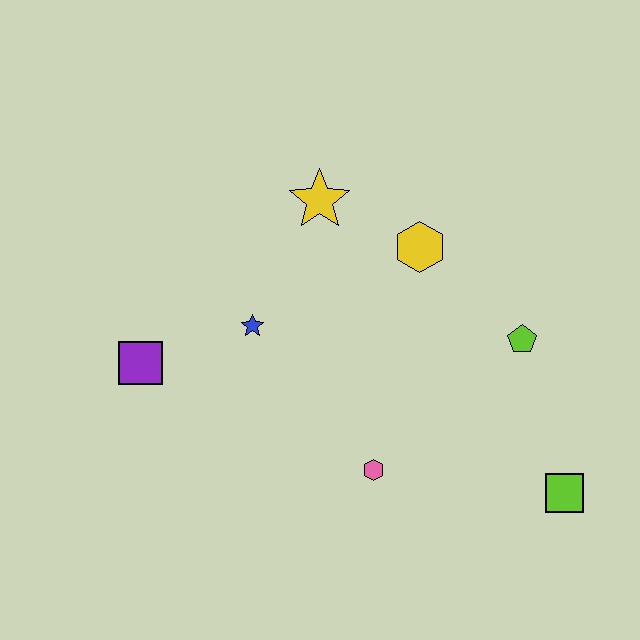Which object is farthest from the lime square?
The purple square is farthest from the lime square.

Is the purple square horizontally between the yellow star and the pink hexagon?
No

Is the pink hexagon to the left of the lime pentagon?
Yes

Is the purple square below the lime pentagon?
Yes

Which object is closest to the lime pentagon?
The yellow hexagon is closest to the lime pentagon.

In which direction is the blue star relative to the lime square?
The blue star is to the left of the lime square.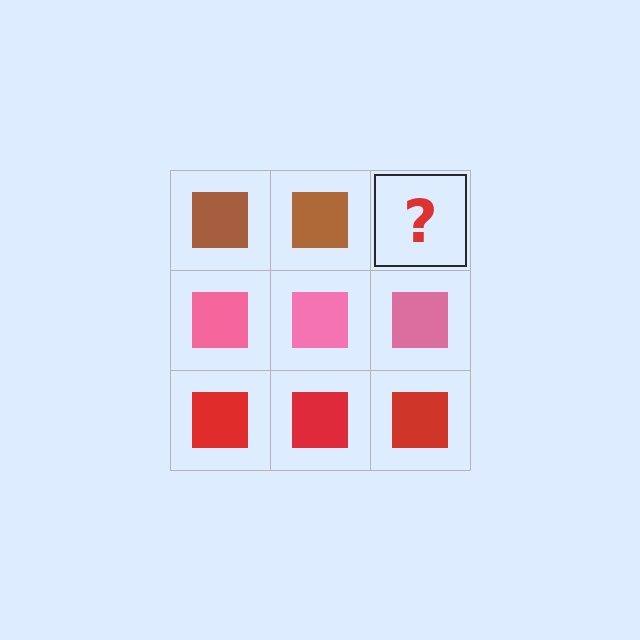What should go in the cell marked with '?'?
The missing cell should contain a brown square.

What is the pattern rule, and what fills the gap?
The rule is that each row has a consistent color. The gap should be filled with a brown square.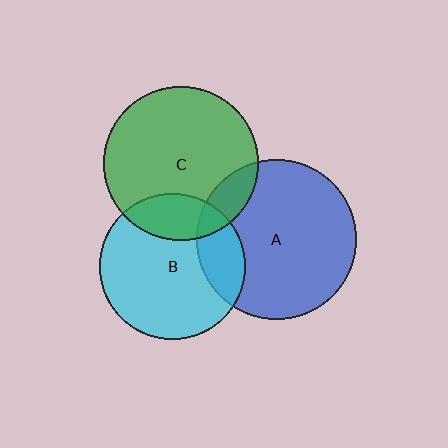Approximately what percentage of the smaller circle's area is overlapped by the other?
Approximately 15%.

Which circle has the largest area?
Circle A (blue).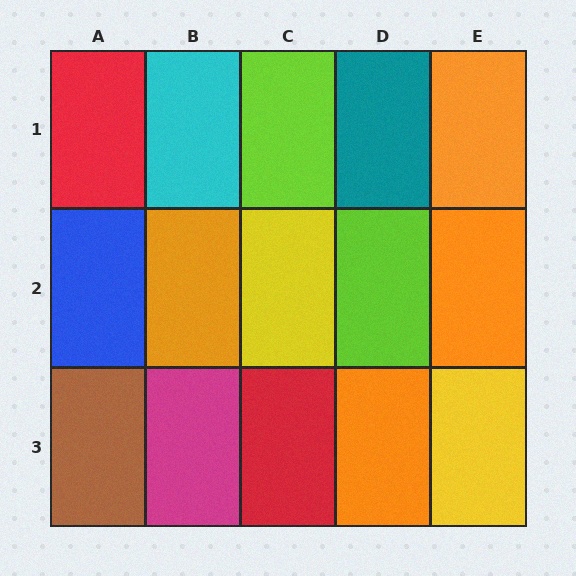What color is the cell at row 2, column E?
Orange.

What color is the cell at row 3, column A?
Brown.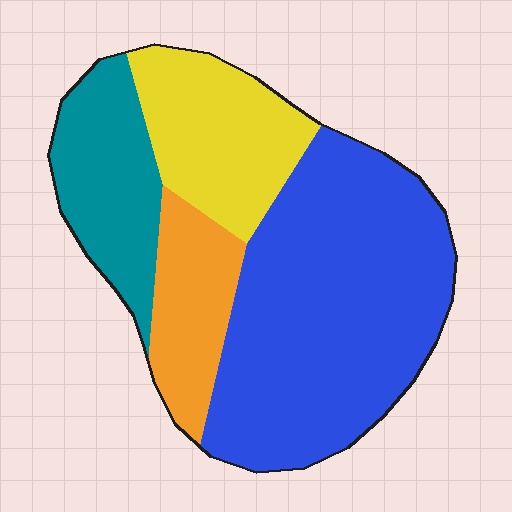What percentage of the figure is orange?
Orange covers about 15% of the figure.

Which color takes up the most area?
Blue, at roughly 50%.